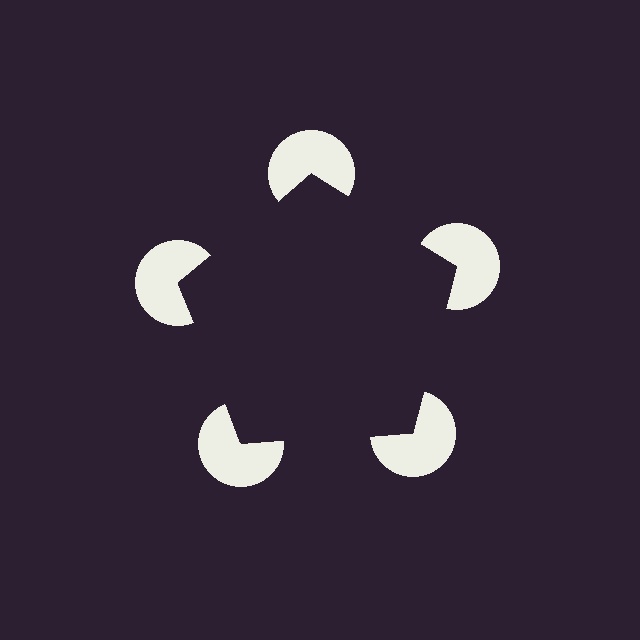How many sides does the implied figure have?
5 sides.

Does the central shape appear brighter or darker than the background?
It typically appears slightly darker than the background, even though no actual brightness change is drawn.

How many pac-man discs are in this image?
There are 5 — one at each vertex of the illusory pentagon.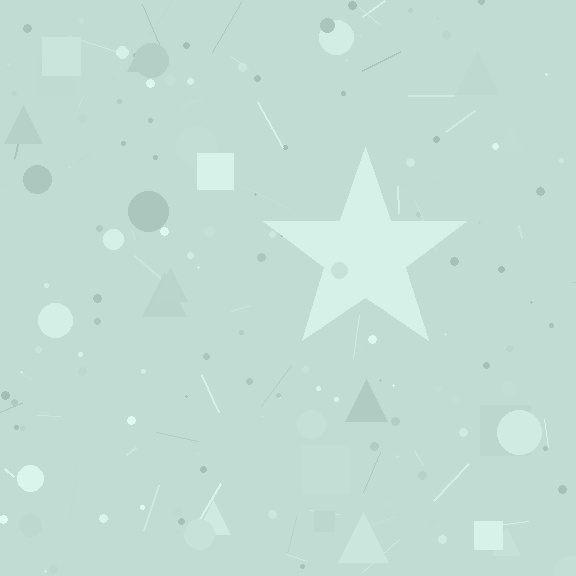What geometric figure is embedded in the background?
A star is embedded in the background.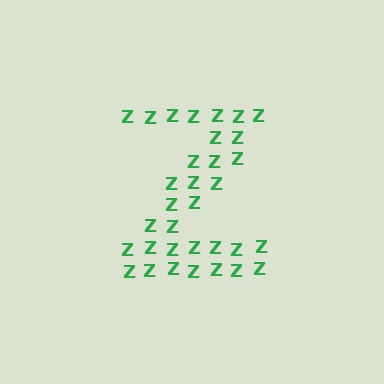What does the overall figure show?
The overall figure shows the letter Z.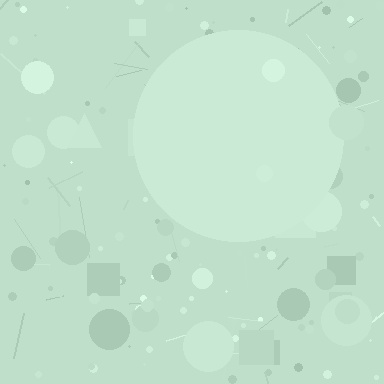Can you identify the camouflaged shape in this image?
The camouflaged shape is a circle.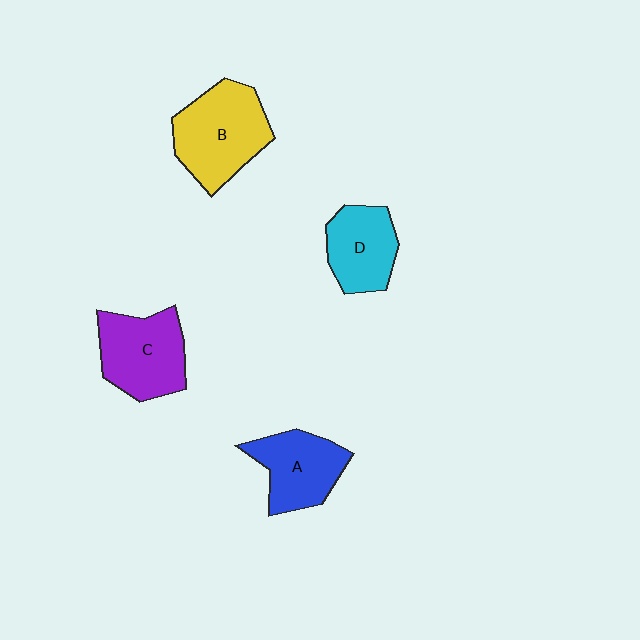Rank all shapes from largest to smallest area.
From largest to smallest: B (yellow), C (purple), A (blue), D (cyan).